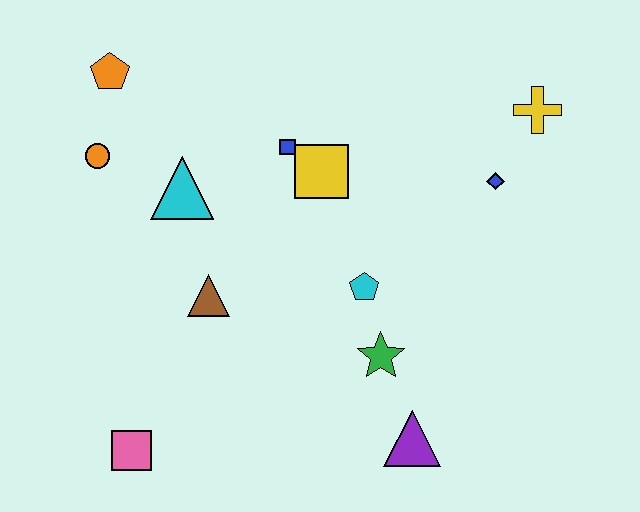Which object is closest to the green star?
The cyan pentagon is closest to the green star.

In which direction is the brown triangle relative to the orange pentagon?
The brown triangle is below the orange pentagon.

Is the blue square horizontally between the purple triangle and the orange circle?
Yes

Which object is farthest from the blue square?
The pink square is farthest from the blue square.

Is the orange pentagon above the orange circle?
Yes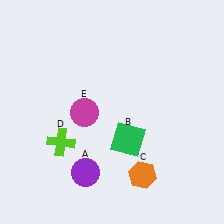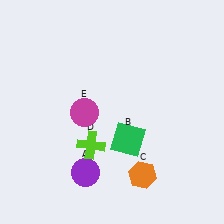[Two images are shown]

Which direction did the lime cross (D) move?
The lime cross (D) moved right.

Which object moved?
The lime cross (D) moved right.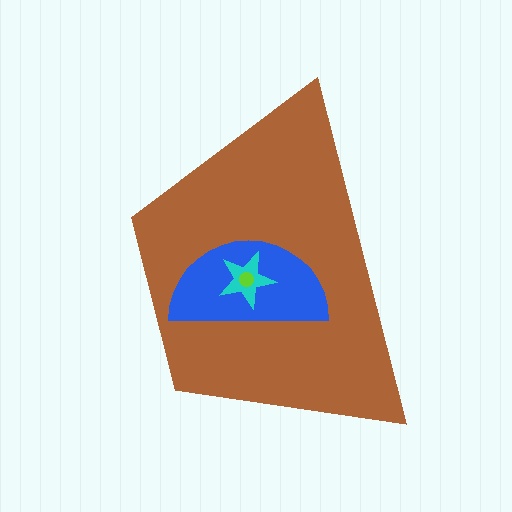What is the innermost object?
The lime circle.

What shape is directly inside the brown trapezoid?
The blue semicircle.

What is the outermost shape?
The brown trapezoid.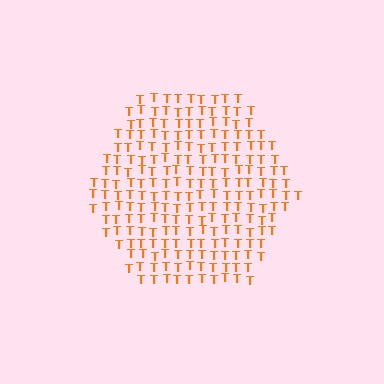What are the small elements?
The small elements are letter T's.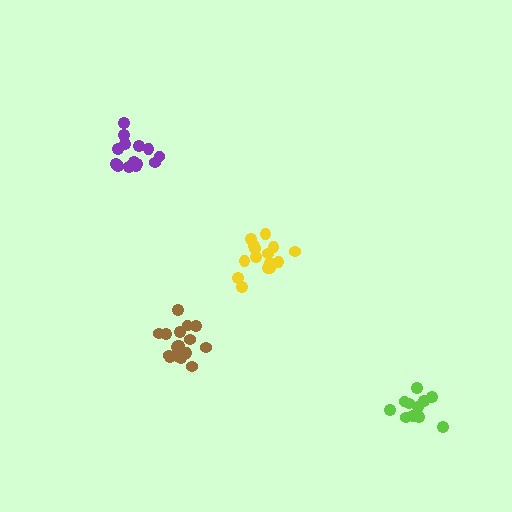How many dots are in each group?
Group 1: 15 dots, Group 2: 11 dots, Group 3: 17 dots, Group 4: 14 dots (57 total).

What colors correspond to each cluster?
The clusters are colored: yellow, lime, brown, purple.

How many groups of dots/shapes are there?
There are 4 groups.